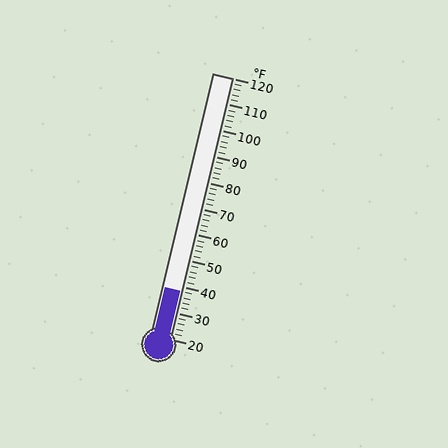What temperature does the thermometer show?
The thermometer shows approximately 38°F.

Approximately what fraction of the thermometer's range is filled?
The thermometer is filled to approximately 20% of its range.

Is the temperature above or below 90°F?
The temperature is below 90°F.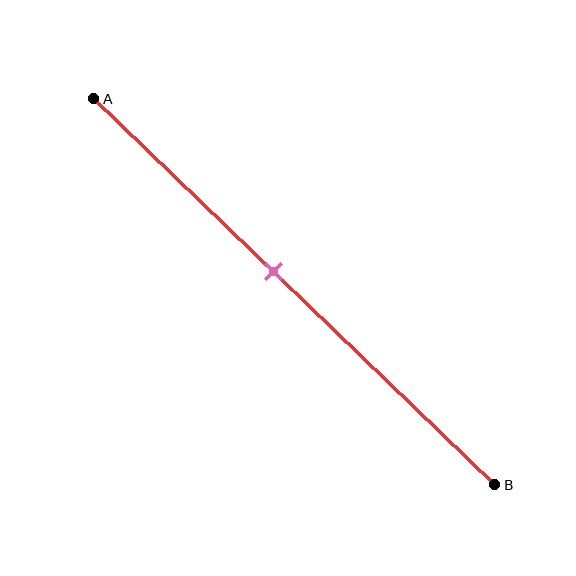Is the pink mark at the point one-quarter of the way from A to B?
No, the mark is at about 45% from A, not at the 25% one-quarter point.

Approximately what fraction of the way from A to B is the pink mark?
The pink mark is approximately 45% of the way from A to B.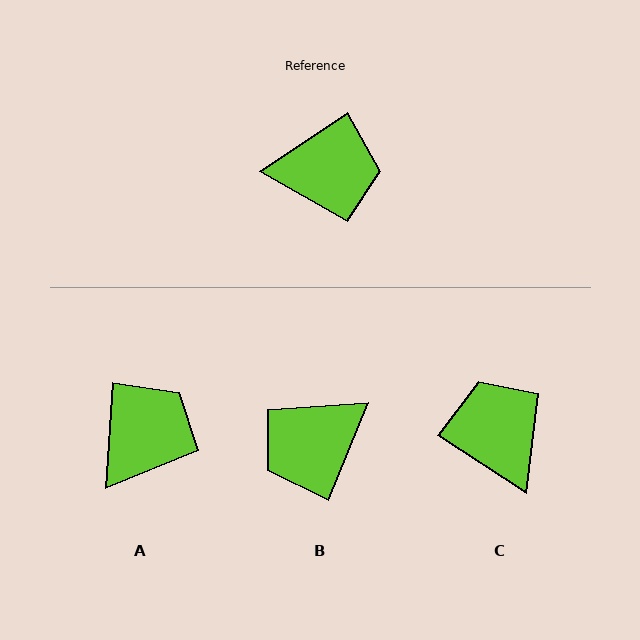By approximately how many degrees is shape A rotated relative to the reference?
Approximately 52 degrees counter-clockwise.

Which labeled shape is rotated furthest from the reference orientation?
B, about 146 degrees away.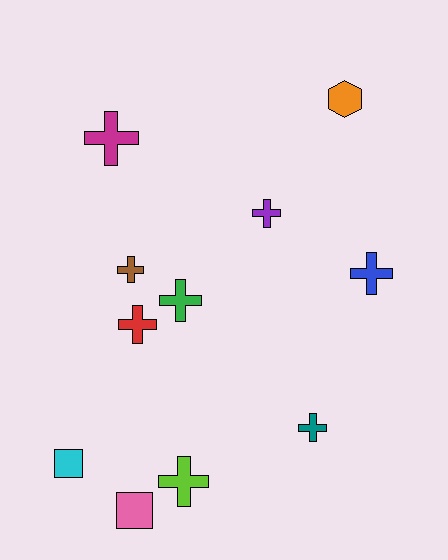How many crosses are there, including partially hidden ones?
There are 8 crosses.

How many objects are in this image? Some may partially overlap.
There are 11 objects.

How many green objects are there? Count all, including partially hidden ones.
There is 1 green object.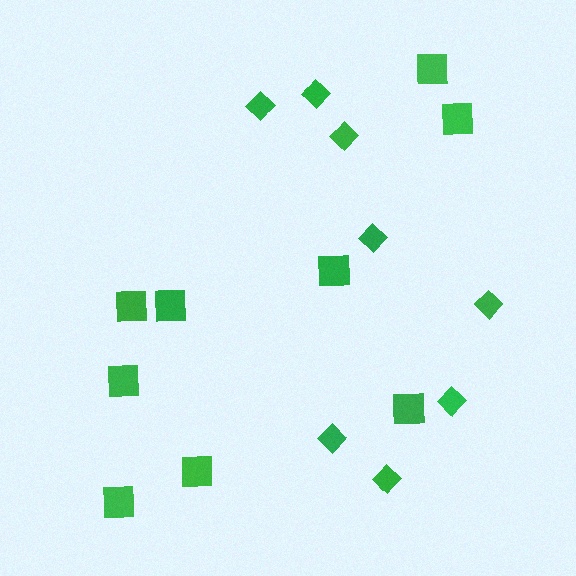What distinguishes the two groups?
There are 2 groups: one group of squares (9) and one group of diamonds (8).